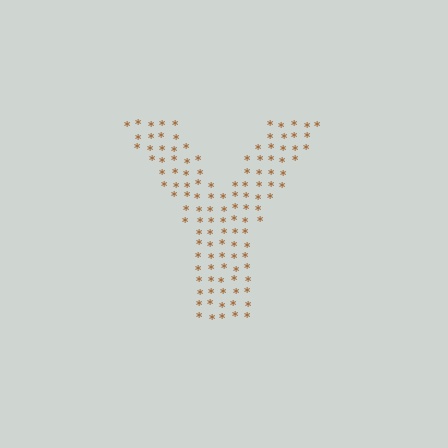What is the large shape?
The large shape is the letter Y.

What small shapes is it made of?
It is made of small asterisks.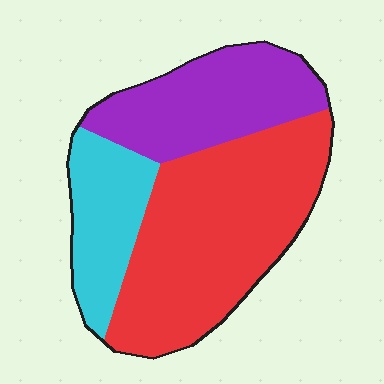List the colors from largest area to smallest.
From largest to smallest: red, purple, cyan.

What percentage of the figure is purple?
Purple takes up between a sixth and a third of the figure.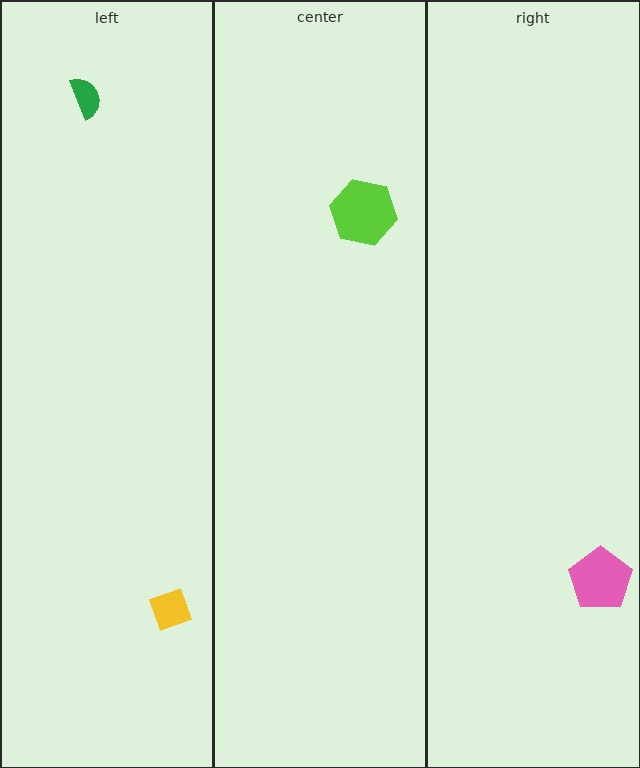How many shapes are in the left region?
2.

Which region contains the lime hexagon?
The center region.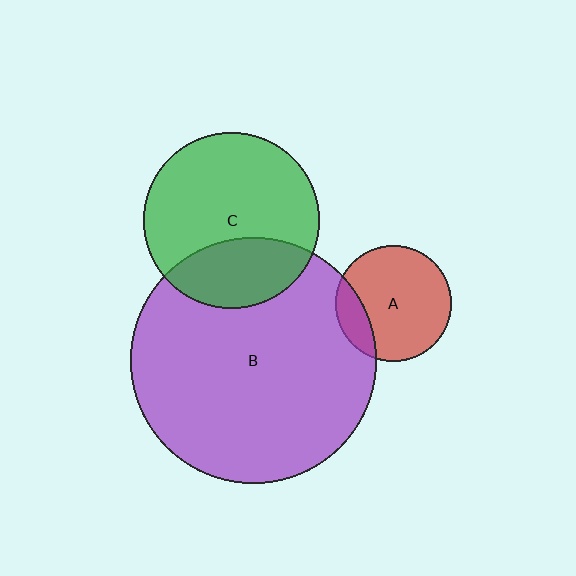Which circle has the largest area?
Circle B (purple).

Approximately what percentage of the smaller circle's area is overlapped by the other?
Approximately 15%.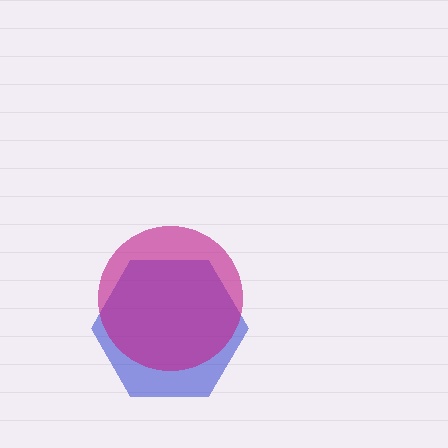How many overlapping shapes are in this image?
There are 2 overlapping shapes in the image.